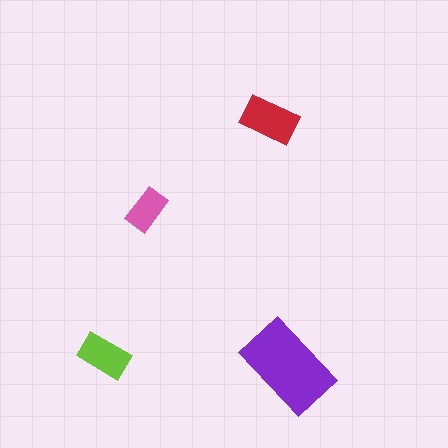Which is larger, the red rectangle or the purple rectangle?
The purple one.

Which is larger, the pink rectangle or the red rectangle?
The red one.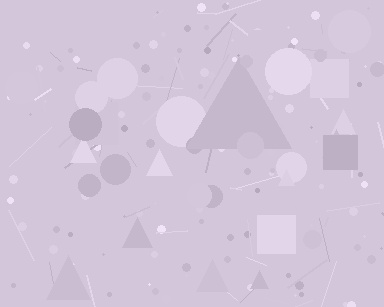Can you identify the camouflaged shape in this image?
The camouflaged shape is a triangle.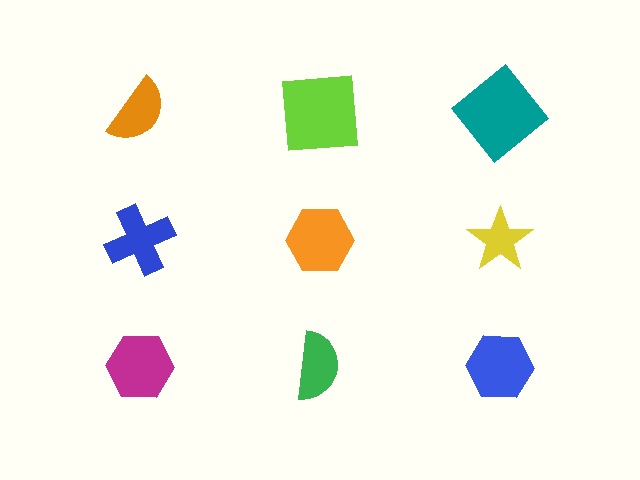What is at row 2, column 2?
An orange hexagon.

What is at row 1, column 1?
An orange semicircle.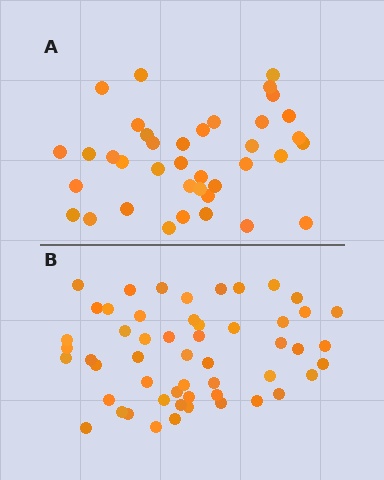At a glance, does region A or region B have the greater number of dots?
Region B (the bottom region) has more dots.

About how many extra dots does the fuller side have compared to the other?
Region B has approximately 15 more dots than region A.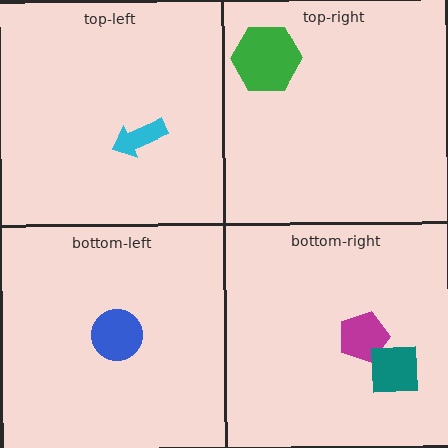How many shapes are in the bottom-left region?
1.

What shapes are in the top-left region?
The cyan arrow.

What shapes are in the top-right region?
The green hexagon.